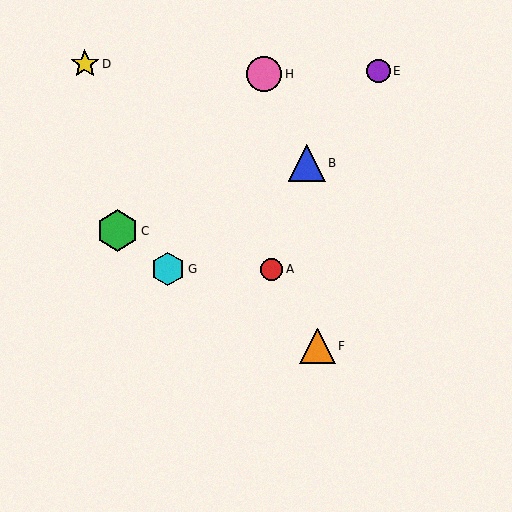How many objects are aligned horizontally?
2 objects (A, G) are aligned horizontally.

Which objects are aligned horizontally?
Objects A, G are aligned horizontally.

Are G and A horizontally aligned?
Yes, both are at y≈269.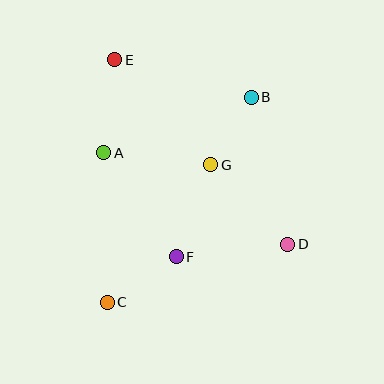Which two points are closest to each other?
Points B and G are closest to each other.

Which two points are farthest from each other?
Points D and E are farthest from each other.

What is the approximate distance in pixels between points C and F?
The distance between C and F is approximately 83 pixels.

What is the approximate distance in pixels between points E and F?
The distance between E and F is approximately 206 pixels.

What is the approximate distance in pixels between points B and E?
The distance between B and E is approximately 141 pixels.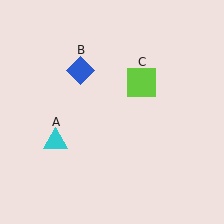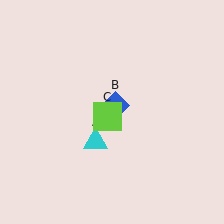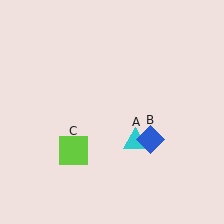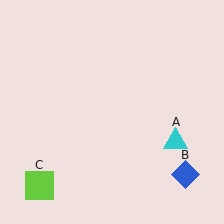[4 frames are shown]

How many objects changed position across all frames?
3 objects changed position: cyan triangle (object A), blue diamond (object B), lime square (object C).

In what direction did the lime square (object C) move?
The lime square (object C) moved down and to the left.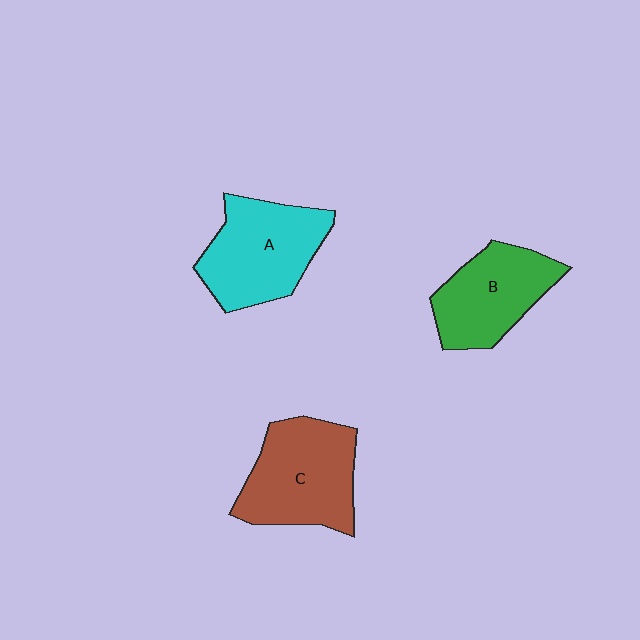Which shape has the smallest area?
Shape B (green).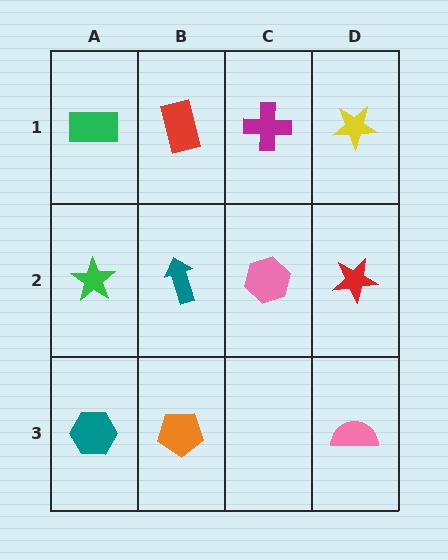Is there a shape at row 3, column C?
No, that cell is empty.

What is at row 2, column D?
A red star.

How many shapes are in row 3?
3 shapes.